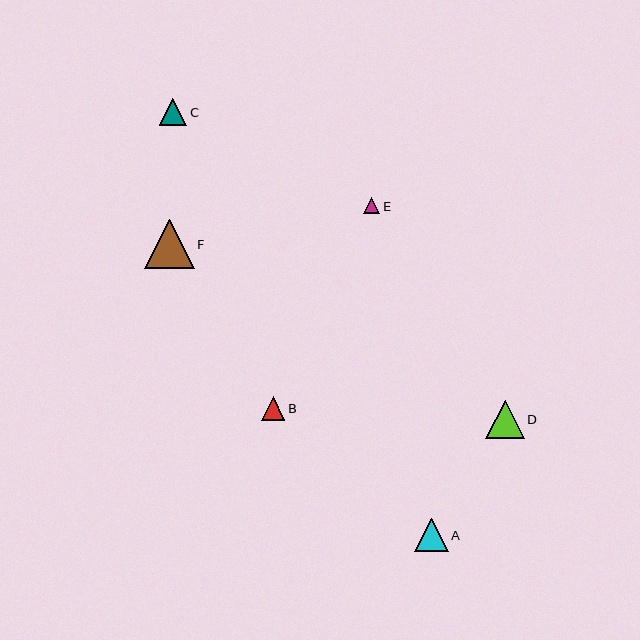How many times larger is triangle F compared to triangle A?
Triangle F is approximately 1.5 times the size of triangle A.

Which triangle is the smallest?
Triangle E is the smallest with a size of approximately 16 pixels.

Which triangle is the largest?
Triangle F is the largest with a size of approximately 49 pixels.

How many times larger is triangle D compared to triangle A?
Triangle D is approximately 1.1 times the size of triangle A.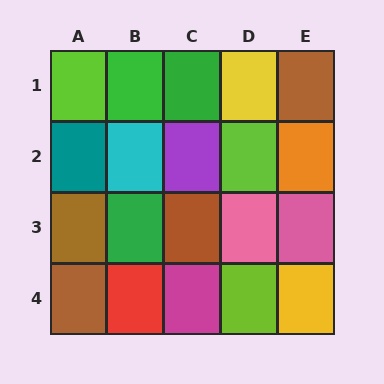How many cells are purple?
1 cell is purple.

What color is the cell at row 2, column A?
Teal.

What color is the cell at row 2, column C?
Purple.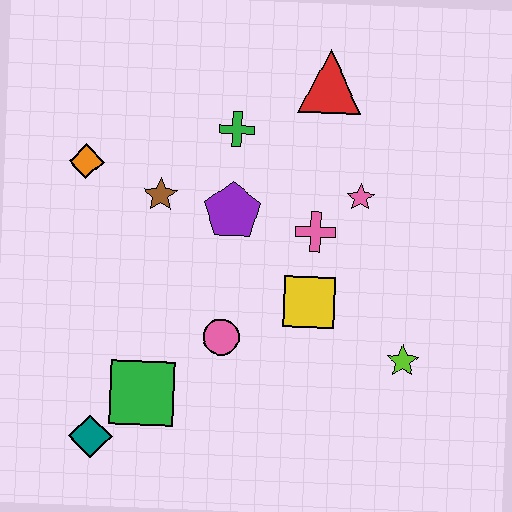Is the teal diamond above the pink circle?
No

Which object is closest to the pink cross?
The pink star is closest to the pink cross.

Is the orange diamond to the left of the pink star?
Yes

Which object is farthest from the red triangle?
The teal diamond is farthest from the red triangle.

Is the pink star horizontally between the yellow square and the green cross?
No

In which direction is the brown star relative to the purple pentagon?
The brown star is to the left of the purple pentagon.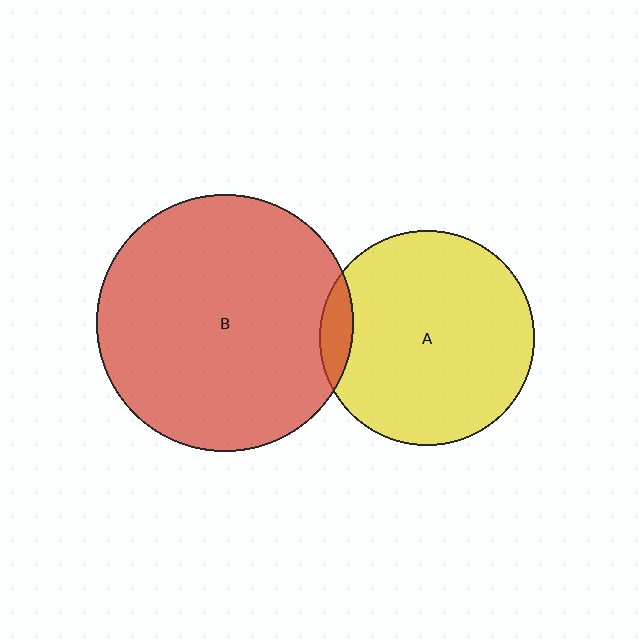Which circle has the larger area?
Circle B (red).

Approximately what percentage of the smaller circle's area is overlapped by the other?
Approximately 10%.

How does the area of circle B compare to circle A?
Approximately 1.4 times.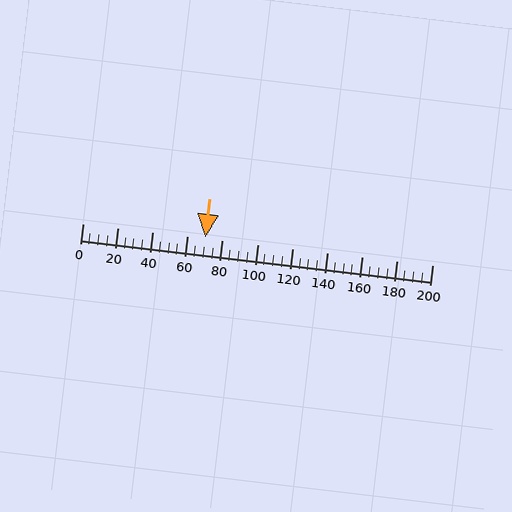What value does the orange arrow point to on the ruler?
The orange arrow points to approximately 70.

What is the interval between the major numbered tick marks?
The major tick marks are spaced 20 units apart.